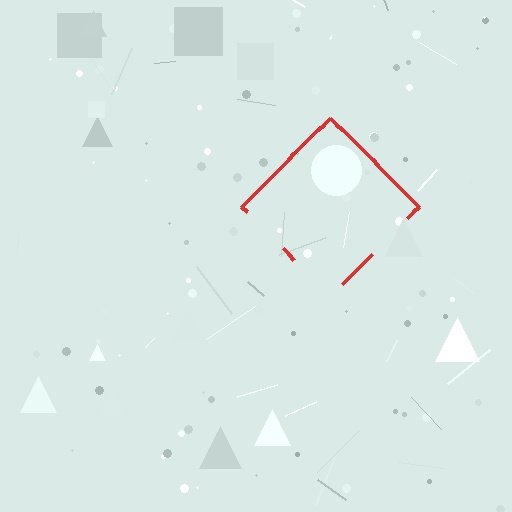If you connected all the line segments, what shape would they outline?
They would outline a diamond.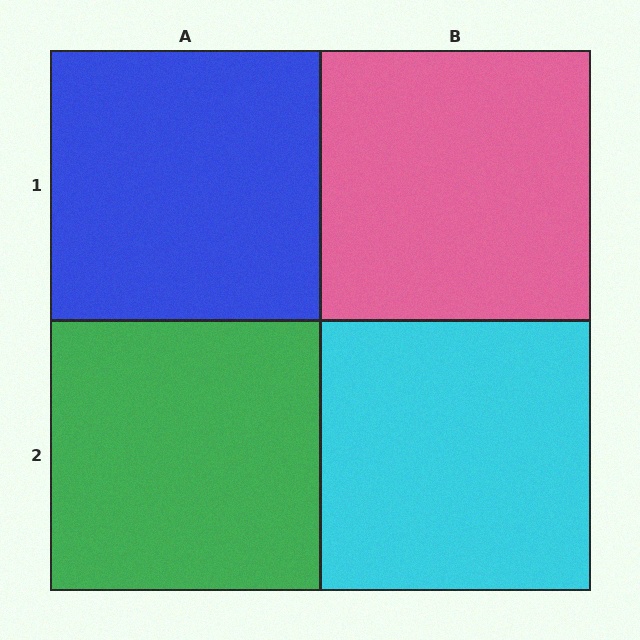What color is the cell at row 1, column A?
Blue.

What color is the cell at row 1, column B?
Pink.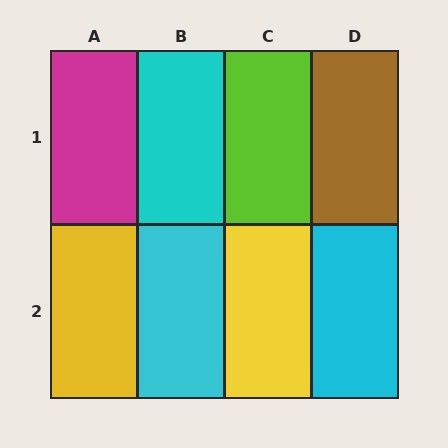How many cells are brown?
1 cell is brown.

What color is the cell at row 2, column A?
Yellow.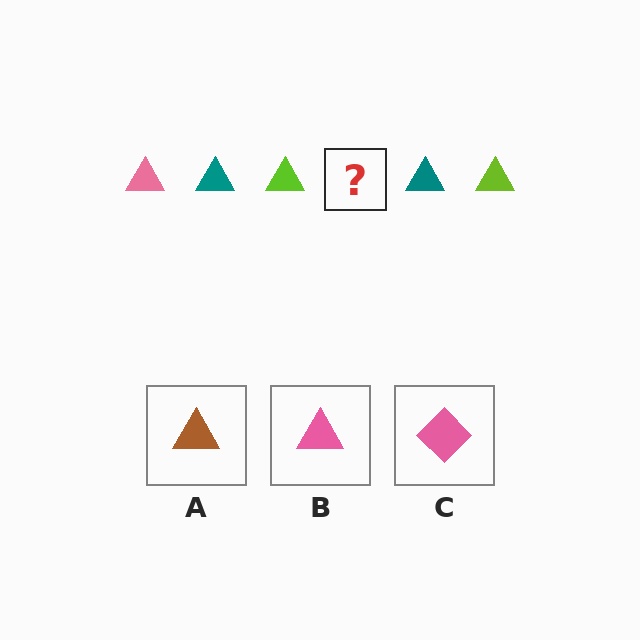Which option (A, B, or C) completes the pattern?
B.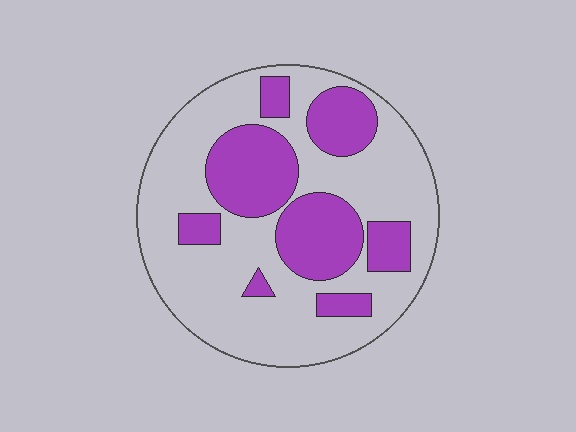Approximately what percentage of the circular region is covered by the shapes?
Approximately 35%.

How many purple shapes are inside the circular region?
8.